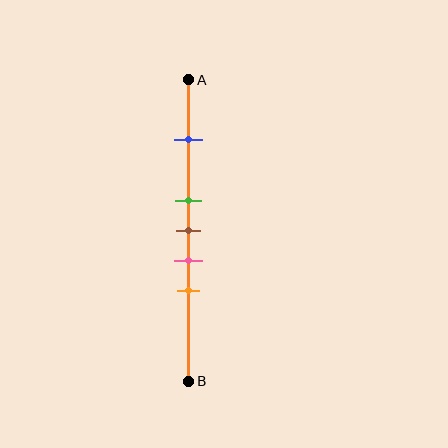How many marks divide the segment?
There are 5 marks dividing the segment.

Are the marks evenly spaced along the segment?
No, the marks are not evenly spaced.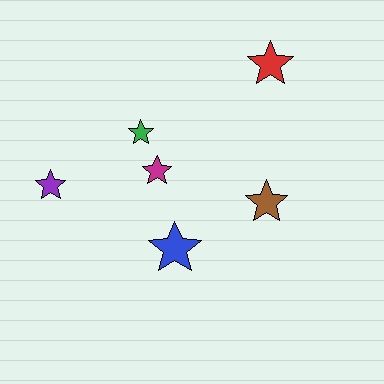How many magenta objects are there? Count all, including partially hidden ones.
There is 1 magenta object.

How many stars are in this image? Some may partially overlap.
There are 6 stars.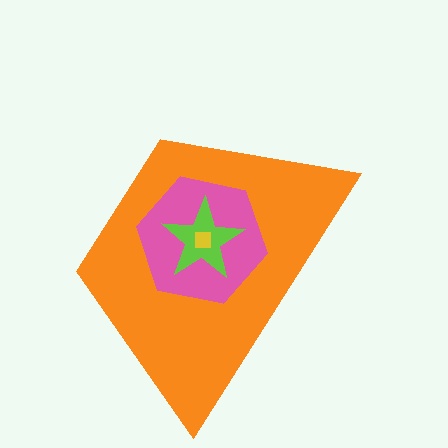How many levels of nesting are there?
4.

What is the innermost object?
The yellow square.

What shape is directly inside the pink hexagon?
The lime star.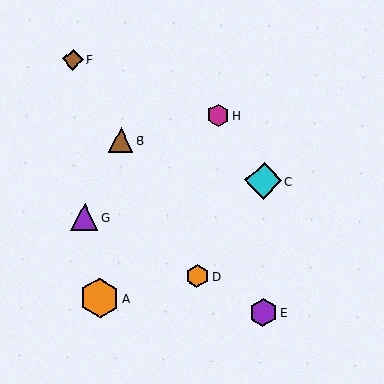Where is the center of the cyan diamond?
The center of the cyan diamond is at (263, 181).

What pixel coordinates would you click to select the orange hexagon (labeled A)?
Click at (99, 298) to select the orange hexagon A.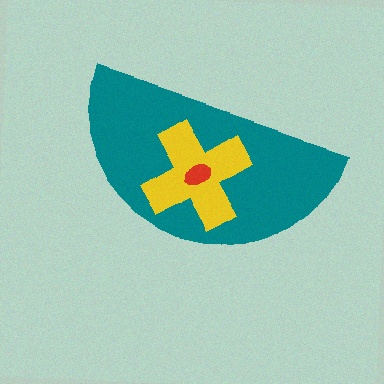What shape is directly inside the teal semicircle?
The yellow cross.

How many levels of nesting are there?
3.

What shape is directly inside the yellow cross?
The red ellipse.